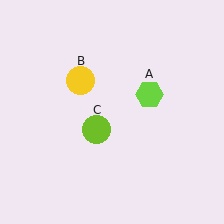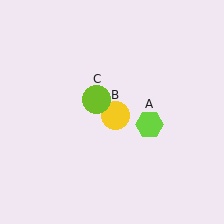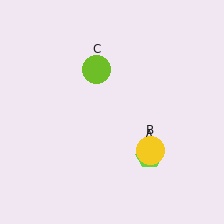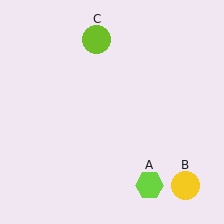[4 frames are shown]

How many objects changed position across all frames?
3 objects changed position: lime hexagon (object A), yellow circle (object B), lime circle (object C).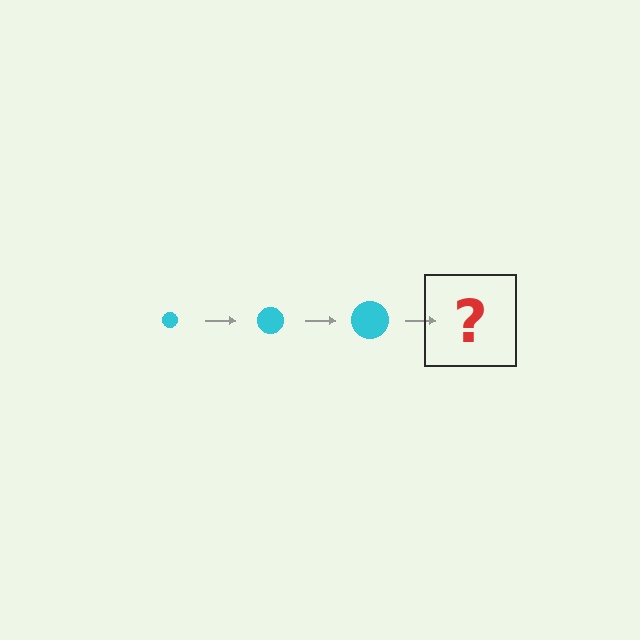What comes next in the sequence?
The next element should be a cyan circle, larger than the previous one.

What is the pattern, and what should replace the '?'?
The pattern is that the circle gets progressively larger each step. The '?' should be a cyan circle, larger than the previous one.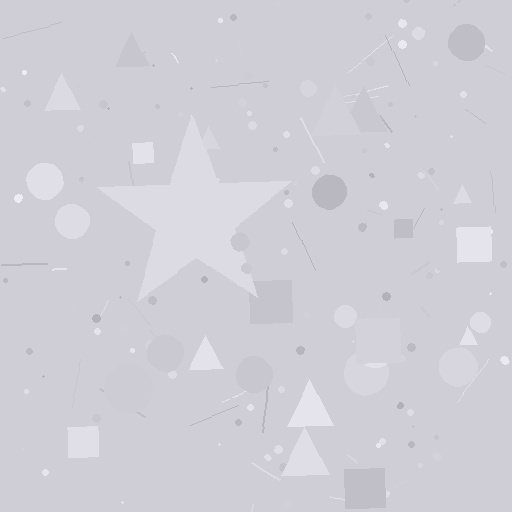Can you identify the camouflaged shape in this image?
The camouflaged shape is a star.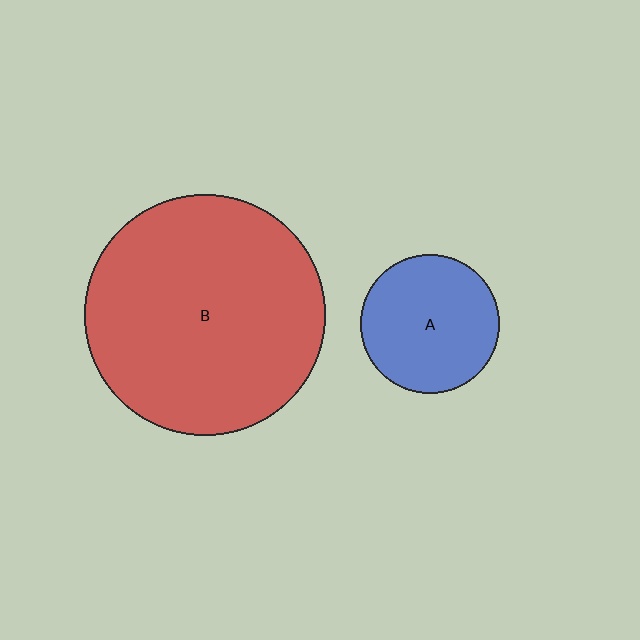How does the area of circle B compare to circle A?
Approximately 3.0 times.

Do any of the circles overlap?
No, none of the circles overlap.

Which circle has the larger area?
Circle B (red).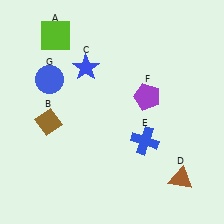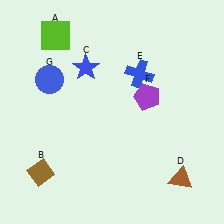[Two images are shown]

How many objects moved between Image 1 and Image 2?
2 objects moved between the two images.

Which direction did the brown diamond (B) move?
The brown diamond (B) moved down.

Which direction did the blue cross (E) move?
The blue cross (E) moved up.